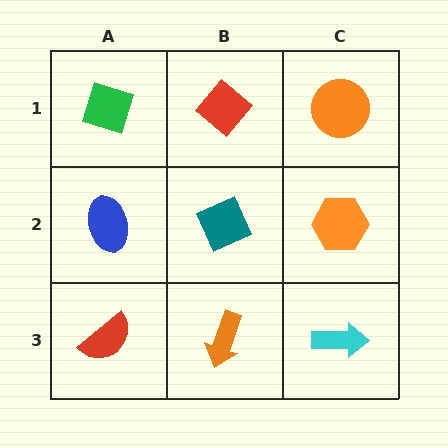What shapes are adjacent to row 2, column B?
A red diamond (row 1, column B), an orange arrow (row 3, column B), a blue ellipse (row 2, column A), an orange hexagon (row 2, column C).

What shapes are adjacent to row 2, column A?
A green diamond (row 1, column A), a red semicircle (row 3, column A), a teal diamond (row 2, column B).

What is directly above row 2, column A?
A green diamond.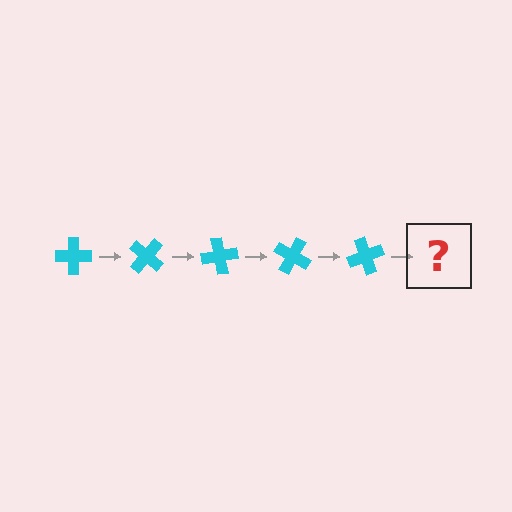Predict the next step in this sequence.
The next step is a cyan cross rotated 200 degrees.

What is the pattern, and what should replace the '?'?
The pattern is that the cross rotates 40 degrees each step. The '?' should be a cyan cross rotated 200 degrees.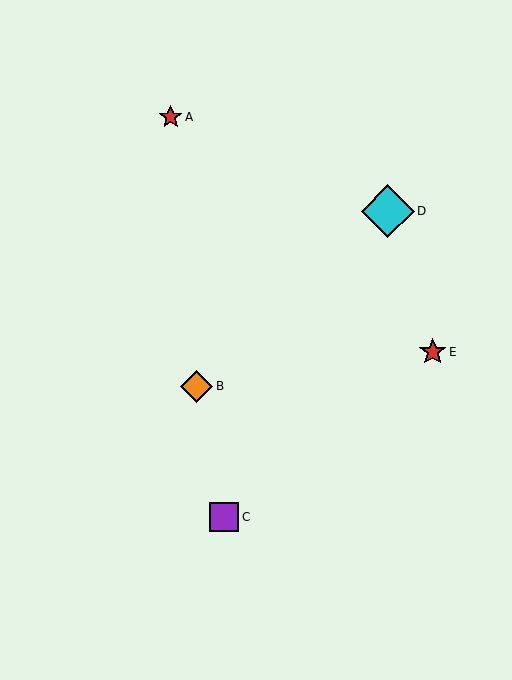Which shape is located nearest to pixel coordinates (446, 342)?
The red star (labeled E) at (433, 352) is nearest to that location.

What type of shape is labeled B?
Shape B is an orange diamond.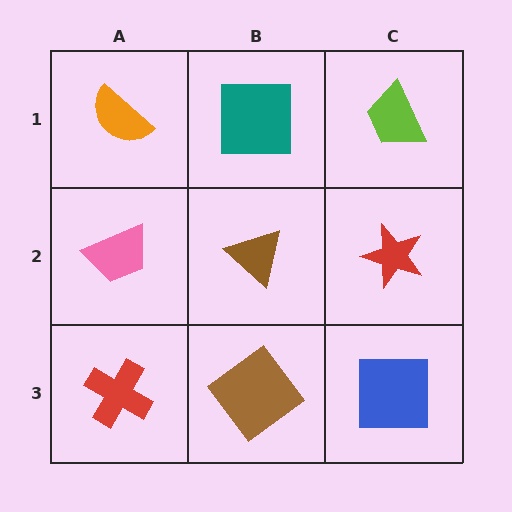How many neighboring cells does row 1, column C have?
2.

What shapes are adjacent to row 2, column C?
A lime trapezoid (row 1, column C), a blue square (row 3, column C), a brown triangle (row 2, column B).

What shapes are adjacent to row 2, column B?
A teal square (row 1, column B), a brown diamond (row 3, column B), a pink trapezoid (row 2, column A), a red star (row 2, column C).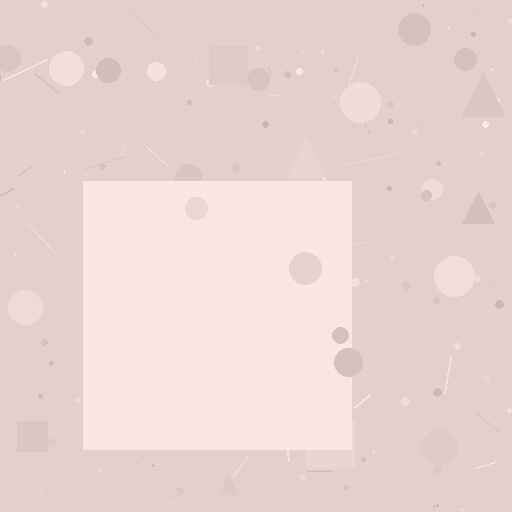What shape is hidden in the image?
A square is hidden in the image.